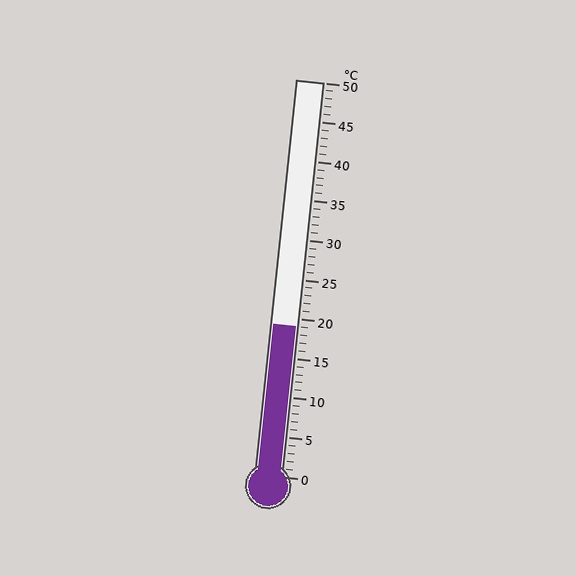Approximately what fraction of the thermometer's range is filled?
The thermometer is filled to approximately 40% of its range.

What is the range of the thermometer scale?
The thermometer scale ranges from 0°C to 50°C.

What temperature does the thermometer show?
The thermometer shows approximately 19°C.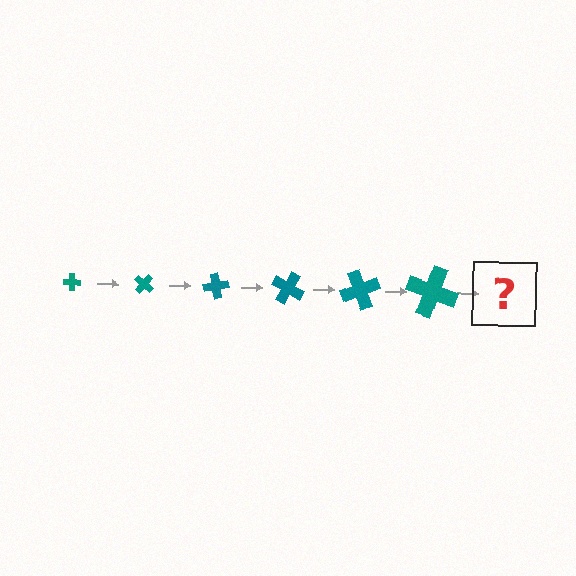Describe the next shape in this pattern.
It should be a cross, larger than the previous one and rotated 240 degrees from the start.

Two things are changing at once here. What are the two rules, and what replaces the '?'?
The two rules are that the cross grows larger each step and it rotates 40 degrees each step. The '?' should be a cross, larger than the previous one and rotated 240 degrees from the start.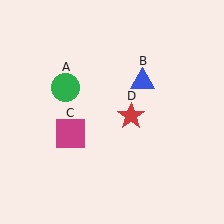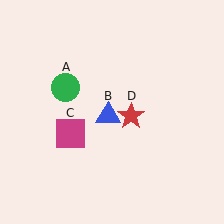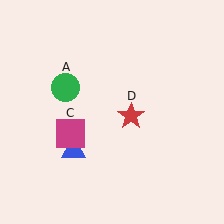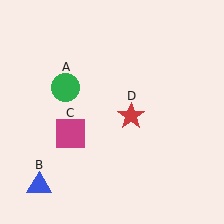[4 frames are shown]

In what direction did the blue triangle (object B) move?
The blue triangle (object B) moved down and to the left.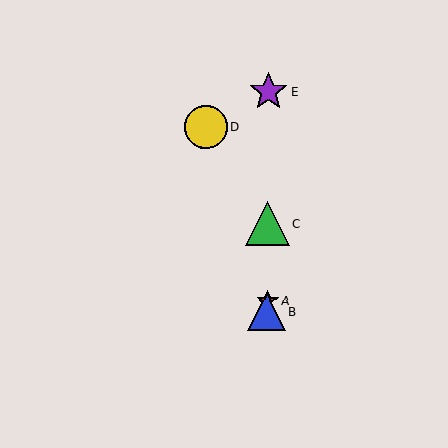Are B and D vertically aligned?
No, B is at x≈267 and D is at x≈206.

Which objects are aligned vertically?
Objects A, B, C, E are aligned vertically.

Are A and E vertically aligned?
Yes, both are at x≈267.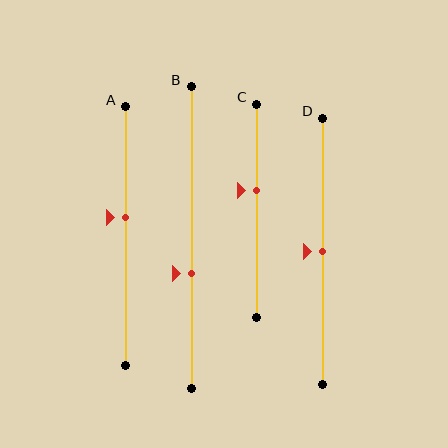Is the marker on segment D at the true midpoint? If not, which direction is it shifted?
Yes, the marker on segment D is at the true midpoint.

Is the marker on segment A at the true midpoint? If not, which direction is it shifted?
No, the marker on segment A is shifted upward by about 7% of the segment length.